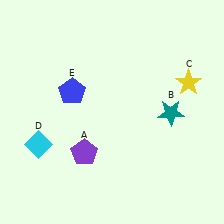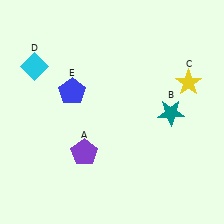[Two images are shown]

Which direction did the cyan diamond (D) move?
The cyan diamond (D) moved up.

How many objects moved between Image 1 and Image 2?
1 object moved between the two images.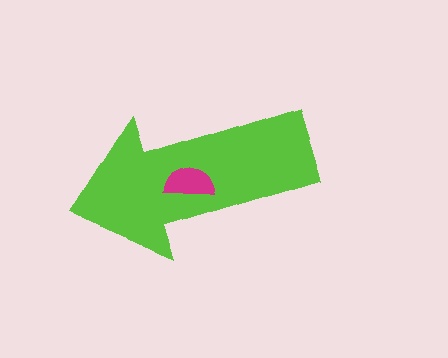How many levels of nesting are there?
2.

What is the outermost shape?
The lime arrow.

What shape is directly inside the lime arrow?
The magenta semicircle.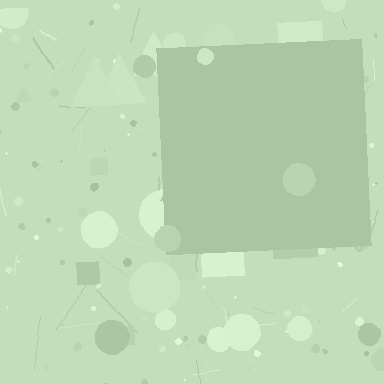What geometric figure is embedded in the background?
A square is embedded in the background.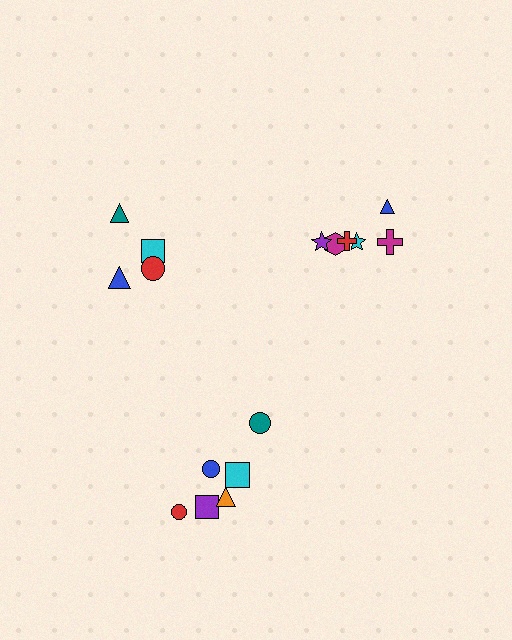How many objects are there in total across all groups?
There are 16 objects.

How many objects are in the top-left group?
There are 4 objects.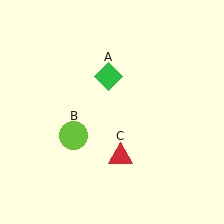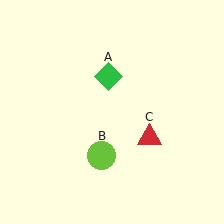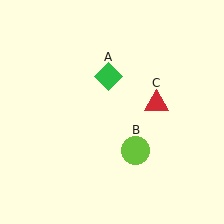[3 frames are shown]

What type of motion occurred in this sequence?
The lime circle (object B), red triangle (object C) rotated counterclockwise around the center of the scene.